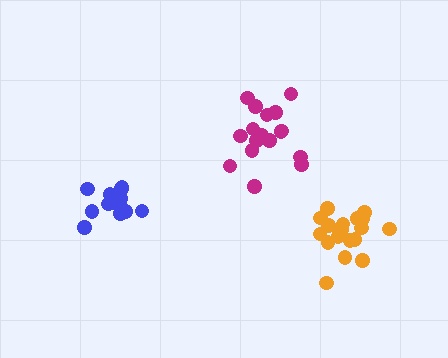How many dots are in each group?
Group 1: 17 dots, Group 2: 15 dots, Group 3: 18 dots (50 total).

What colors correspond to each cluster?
The clusters are colored: magenta, blue, orange.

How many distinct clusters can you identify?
There are 3 distinct clusters.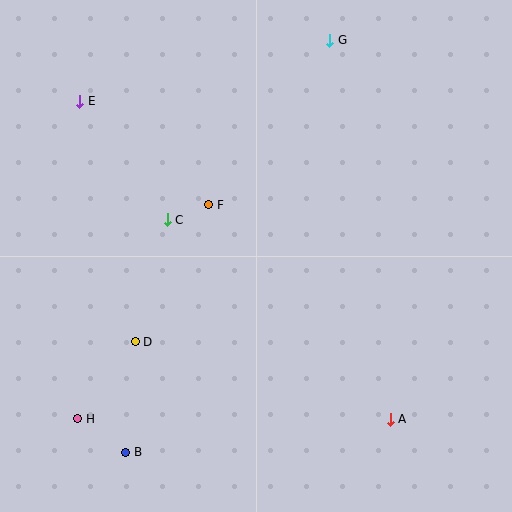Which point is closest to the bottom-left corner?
Point H is closest to the bottom-left corner.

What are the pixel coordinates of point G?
Point G is at (330, 40).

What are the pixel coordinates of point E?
Point E is at (80, 101).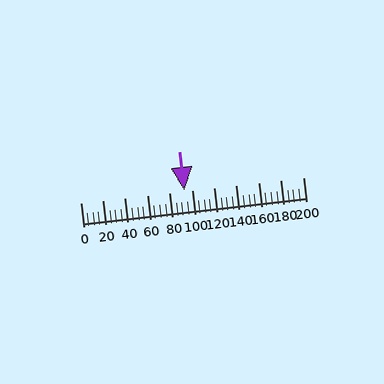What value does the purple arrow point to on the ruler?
The purple arrow points to approximately 94.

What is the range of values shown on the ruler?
The ruler shows values from 0 to 200.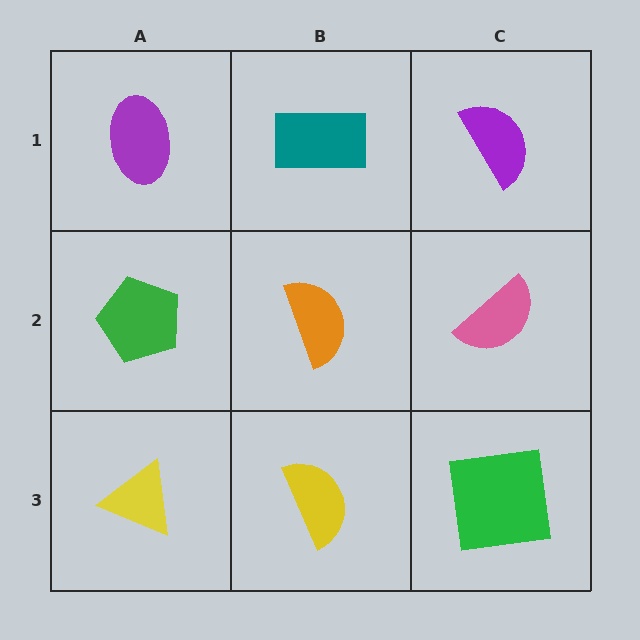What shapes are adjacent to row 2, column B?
A teal rectangle (row 1, column B), a yellow semicircle (row 3, column B), a green pentagon (row 2, column A), a pink semicircle (row 2, column C).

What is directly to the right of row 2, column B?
A pink semicircle.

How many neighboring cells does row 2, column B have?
4.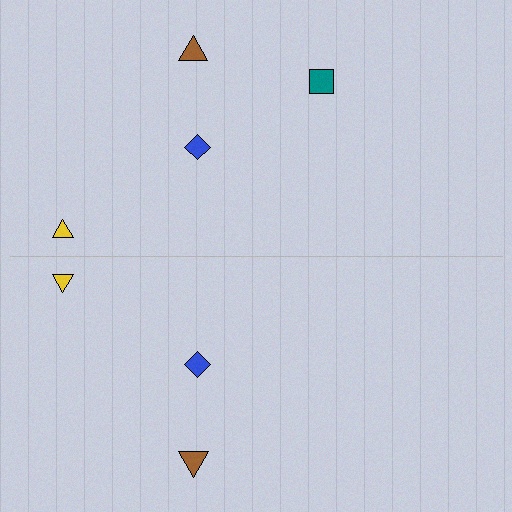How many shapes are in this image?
There are 7 shapes in this image.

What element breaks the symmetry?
A teal square is missing from the bottom side.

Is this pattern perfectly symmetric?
No, the pattern is not perfectly symmetric. A teal square is missing from the bottom side.